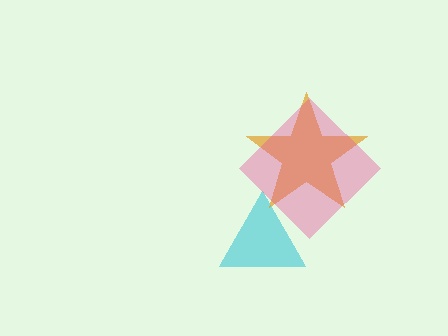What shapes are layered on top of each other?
The layered shapes are: a cyan triangle, an orange star, a pink diamond.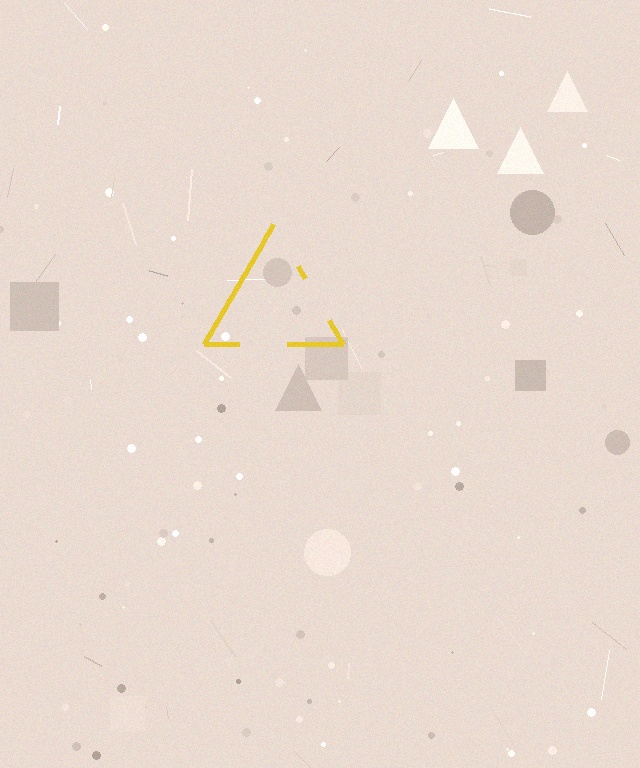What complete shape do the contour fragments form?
The contour fragments form a triangle.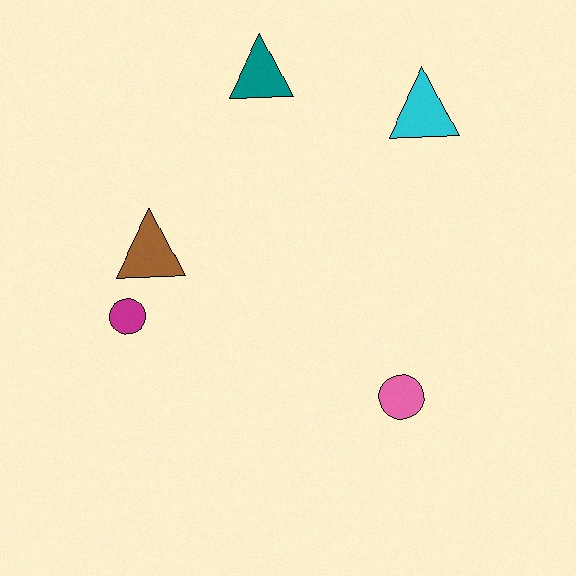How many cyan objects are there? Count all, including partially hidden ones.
There is 1 cyan object.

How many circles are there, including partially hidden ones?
There are 2 circles.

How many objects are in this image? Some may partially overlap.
There are 5 objects.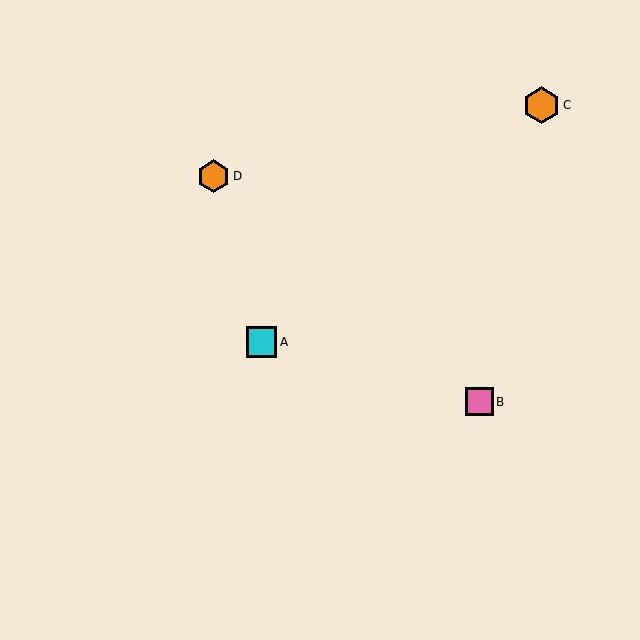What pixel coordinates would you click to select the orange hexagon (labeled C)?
Click at (541, 105) to select the orange hexagon C.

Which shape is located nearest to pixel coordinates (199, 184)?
The orange hexagon (labeled D) at (214, 176) is nearest to that location.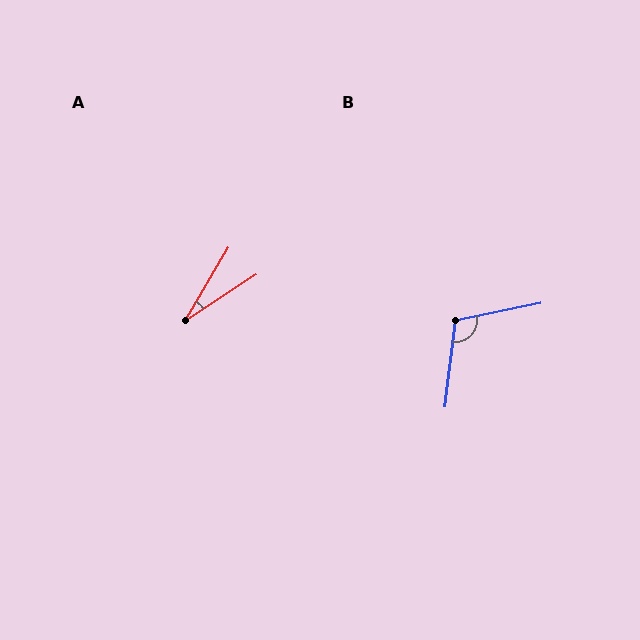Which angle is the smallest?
A, at approximately 27 degrees.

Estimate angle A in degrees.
Approximately 27 degrees.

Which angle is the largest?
B, at approximately 109 degrees.